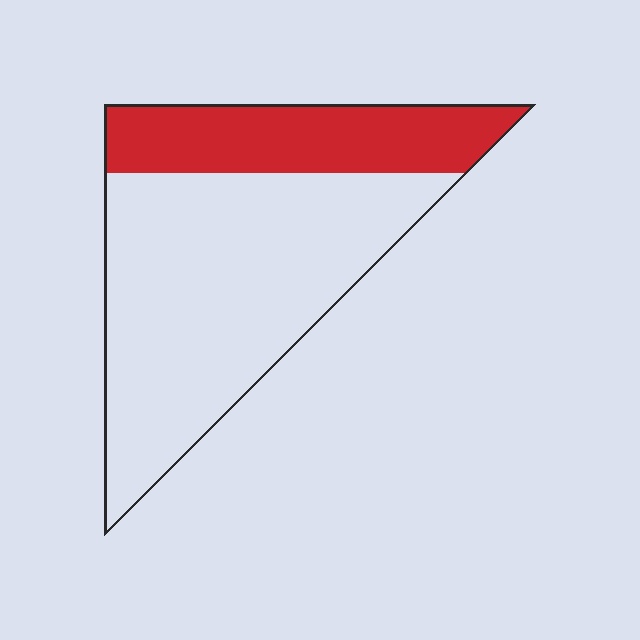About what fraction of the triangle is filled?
About one third (1/3).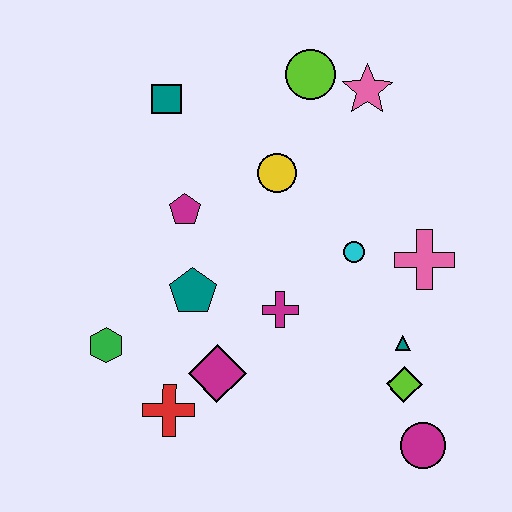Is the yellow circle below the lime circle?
Yes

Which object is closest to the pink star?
The lime circle is closest to the pink star.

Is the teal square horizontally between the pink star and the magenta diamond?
No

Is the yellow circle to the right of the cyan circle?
No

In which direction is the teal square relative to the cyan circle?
The teal square is to the left of the cyan circle.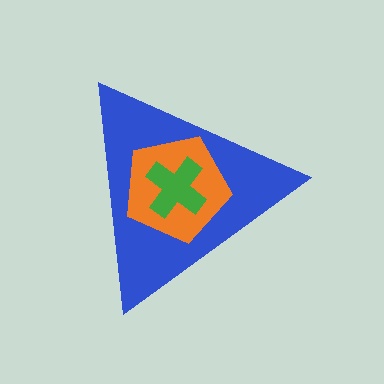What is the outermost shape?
The blue triangle.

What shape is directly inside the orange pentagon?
The green cross.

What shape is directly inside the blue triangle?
The orange pentagon.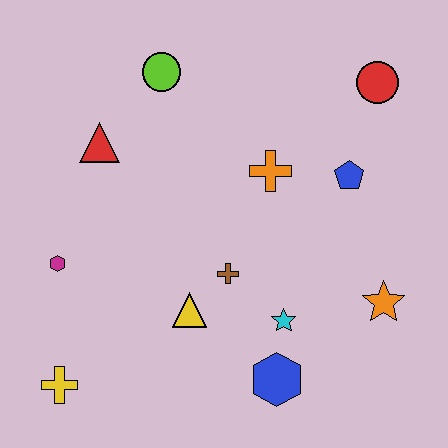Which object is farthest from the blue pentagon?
The yellow cross is farthest from the blue pentagon.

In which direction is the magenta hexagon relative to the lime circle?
The magenta hexagon is below the lime circle.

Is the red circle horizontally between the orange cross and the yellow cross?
No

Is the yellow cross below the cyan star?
Yes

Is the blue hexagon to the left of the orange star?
Yes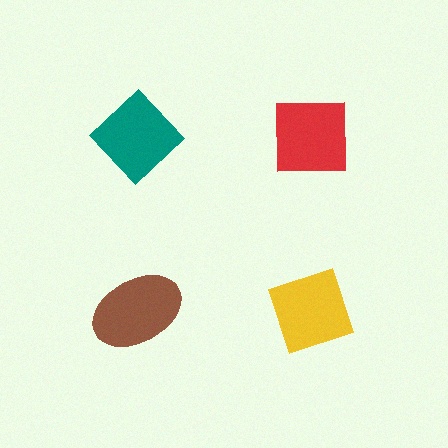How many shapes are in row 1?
2 shapes.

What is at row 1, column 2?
A red square.